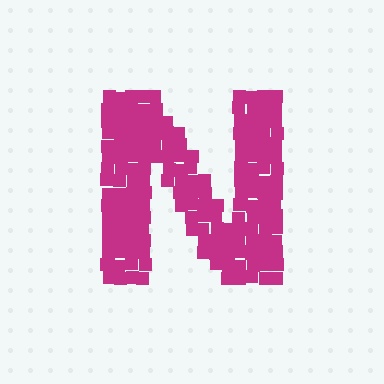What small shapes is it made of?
It is made of small squares.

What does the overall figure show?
The overall figure shows the letter N.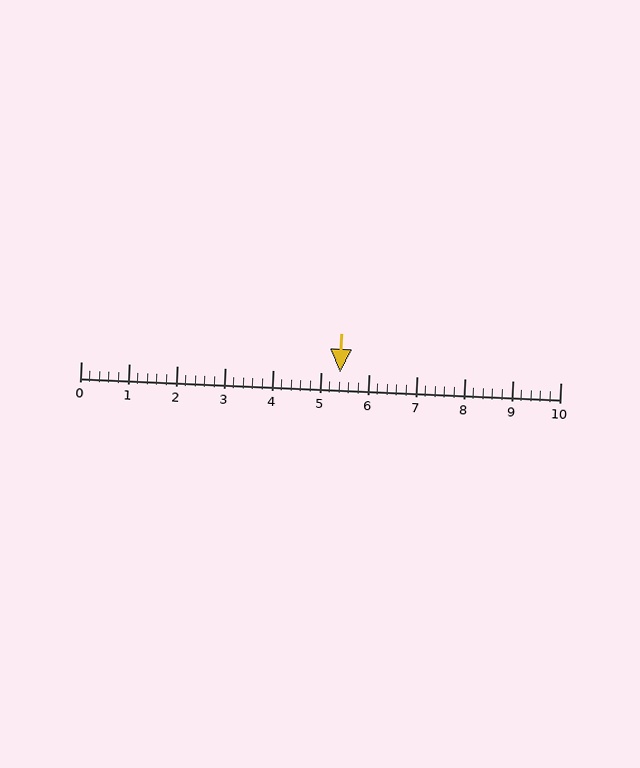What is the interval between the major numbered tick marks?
The major tick marks are spaced 1 units apart.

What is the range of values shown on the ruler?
The ruler shows values from 0 to 10.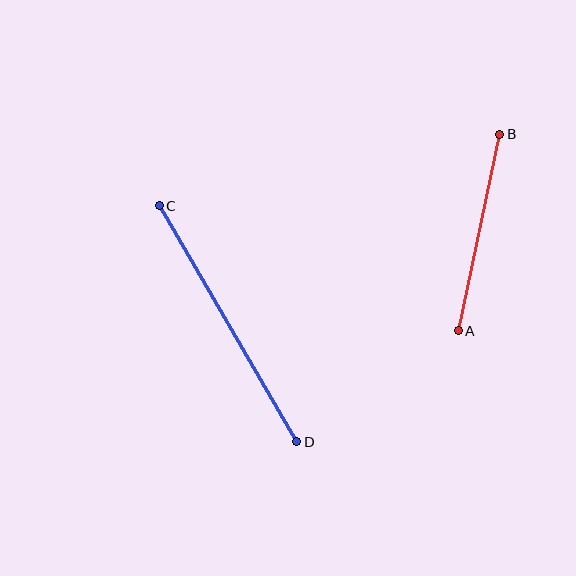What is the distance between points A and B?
The distance is approximately 201 pixels.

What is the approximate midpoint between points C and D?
The midpoint is at approximately (228, 324) pixels.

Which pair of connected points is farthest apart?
Points C and D are farthest apart.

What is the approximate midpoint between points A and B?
The midpoint is at approximately (479, 232) pixels.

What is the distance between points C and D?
The distance is approximately 273 pixels.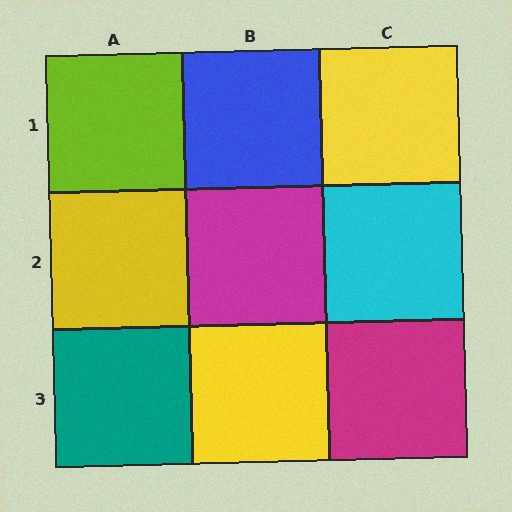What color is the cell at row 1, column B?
Blue.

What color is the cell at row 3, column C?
Magenta.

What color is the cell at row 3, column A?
Teal.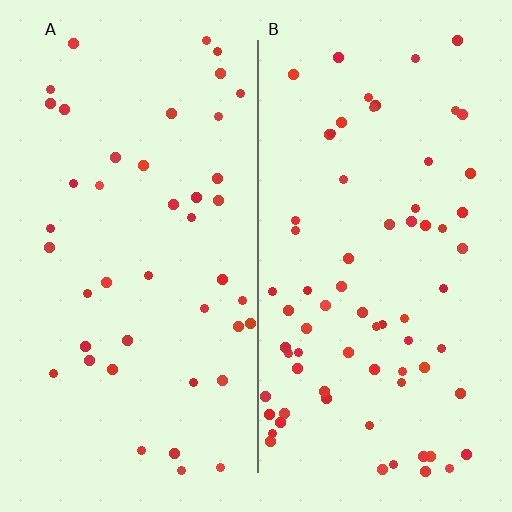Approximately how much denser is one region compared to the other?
Approximately 1.6× — region B over region A.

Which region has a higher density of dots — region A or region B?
B (the right).